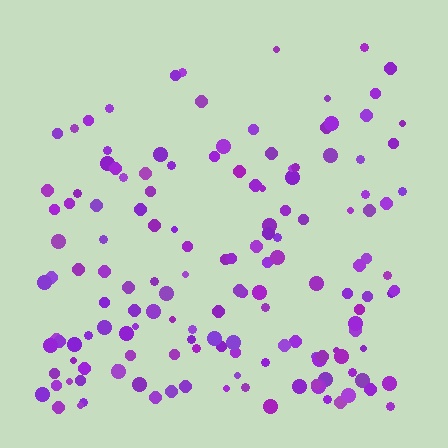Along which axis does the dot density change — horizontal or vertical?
Vertical.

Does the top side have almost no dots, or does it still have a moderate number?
Still a moderate number, just noticeably fewer than the bottom.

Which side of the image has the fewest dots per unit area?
The top.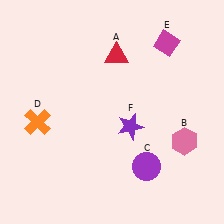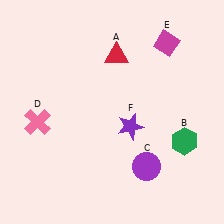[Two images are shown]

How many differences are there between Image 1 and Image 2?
There are 2 differences between the two images.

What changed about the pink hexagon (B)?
In Image 1, B is pink. In Image 2, it changed to green.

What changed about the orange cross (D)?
In Image 1, D is orange. In Image 2, it changed to pink.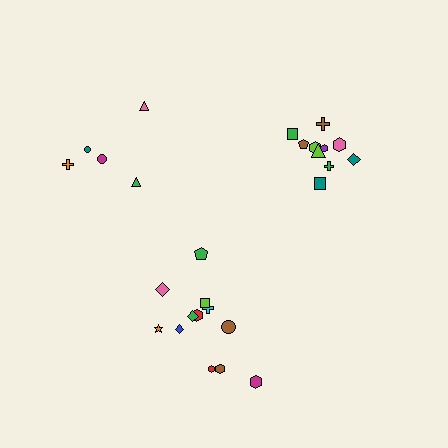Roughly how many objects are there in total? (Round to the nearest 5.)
Roughly 25 objects in total.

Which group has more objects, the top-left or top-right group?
The top-right group.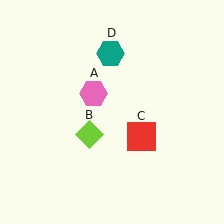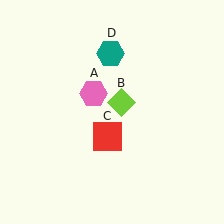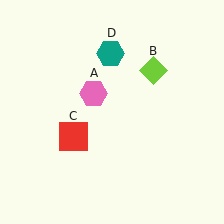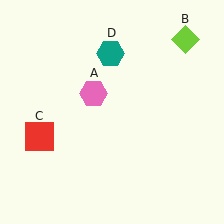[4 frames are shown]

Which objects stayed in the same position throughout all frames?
Pink hexagon (object A) and teal hexagon (object D) remained stationary.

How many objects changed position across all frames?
2 objects changed position: lime diamond (object B), red square (object C).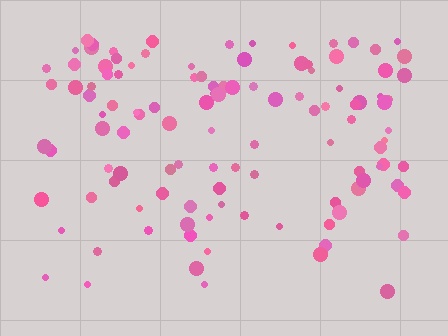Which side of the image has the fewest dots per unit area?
The bottom.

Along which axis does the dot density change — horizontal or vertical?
Vertical.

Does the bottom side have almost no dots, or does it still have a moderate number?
Still a moderate number, just noticeably fewer than the top.